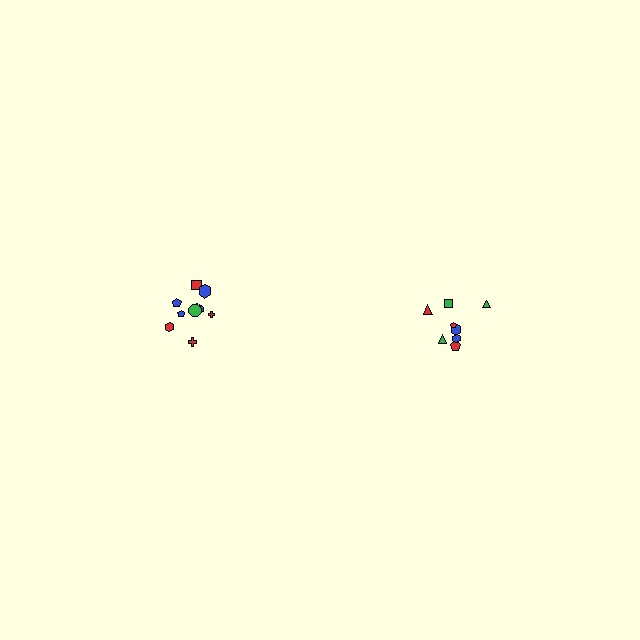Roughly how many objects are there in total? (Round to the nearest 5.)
Roughly 20 objects in total.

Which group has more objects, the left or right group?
The left group.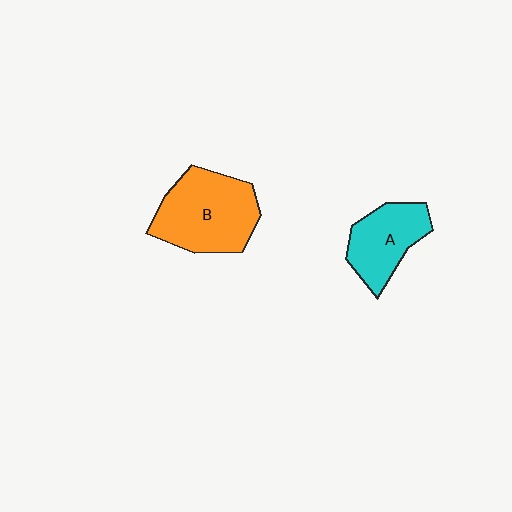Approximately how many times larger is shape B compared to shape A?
Approximately 1.5 times.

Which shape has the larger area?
Shape B (orange).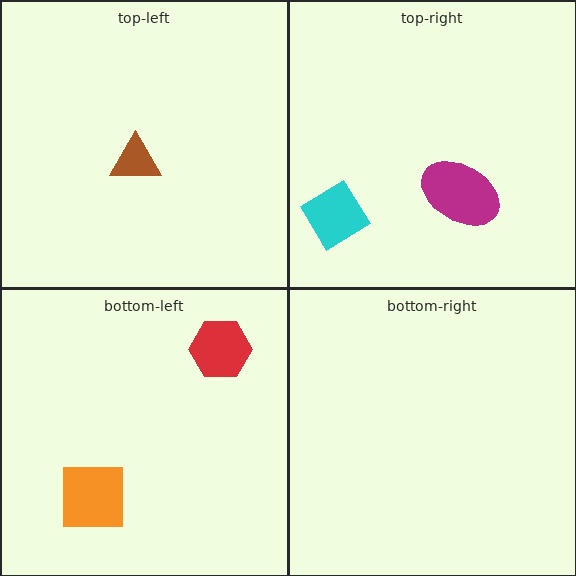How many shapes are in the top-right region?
2.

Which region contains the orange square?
The bottom-left region.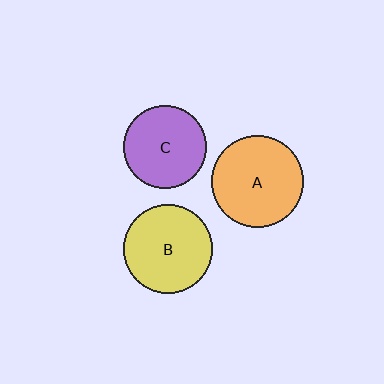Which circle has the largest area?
Circle A (orange).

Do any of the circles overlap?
No, none of the circles overlap.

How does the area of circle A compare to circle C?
Approximately 1.2 times.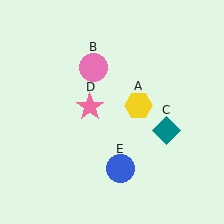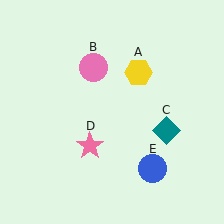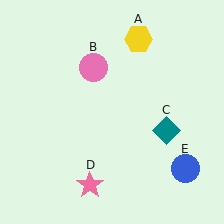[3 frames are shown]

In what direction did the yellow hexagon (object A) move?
The yellow hexagon (object A) moved up.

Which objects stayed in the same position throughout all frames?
Pink circle (object B) and teal diamond (object C) remained stationary.